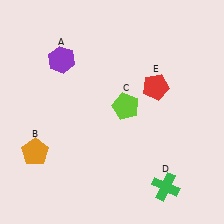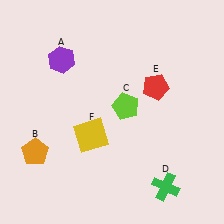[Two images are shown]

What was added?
A yellow square (F) was added in Image 2.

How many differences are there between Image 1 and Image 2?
There is 1 difference between the two images.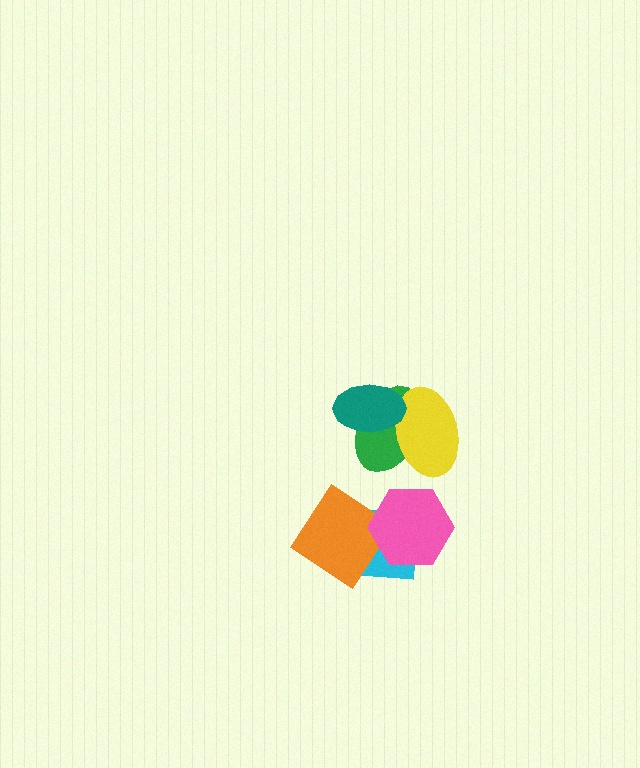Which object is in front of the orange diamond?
The pink hexagon is in front of the orange diamond.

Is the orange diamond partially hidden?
Yes, it is partially covered by another shape.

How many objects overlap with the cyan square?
2 objects overlap with the cyan square.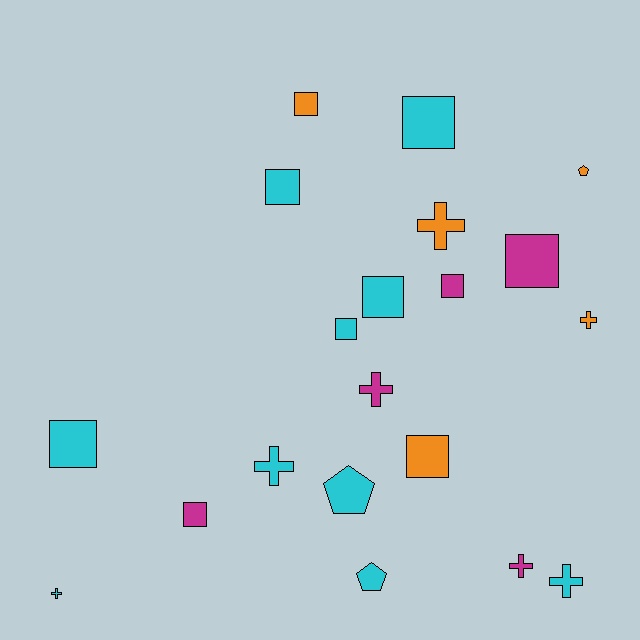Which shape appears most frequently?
Square, with 10 objects.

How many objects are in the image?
There are 20 objects.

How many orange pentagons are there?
There is 1 orange pentagon.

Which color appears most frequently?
Cyan, with 10 objects.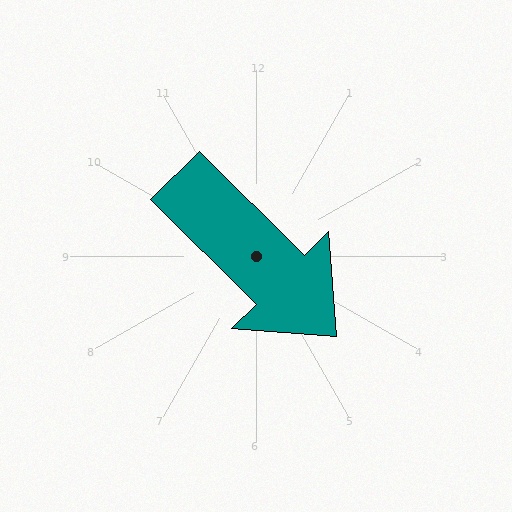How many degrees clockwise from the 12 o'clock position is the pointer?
Approximately 135 degrees.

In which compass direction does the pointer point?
Southeast.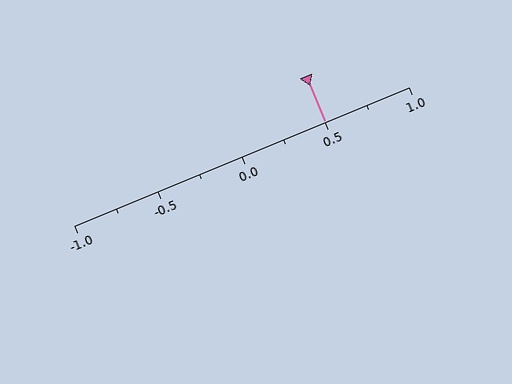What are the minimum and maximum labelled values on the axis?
The axis runs from -1.0 to 1.0.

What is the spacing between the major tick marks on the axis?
The major ticks are spaced 0.5 apart.